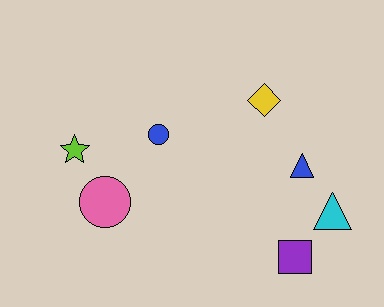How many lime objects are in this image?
There is 1 lime object.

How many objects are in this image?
There are 7 objects.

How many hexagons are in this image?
There are no hexagons.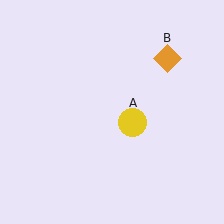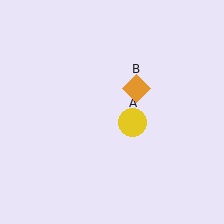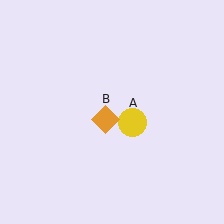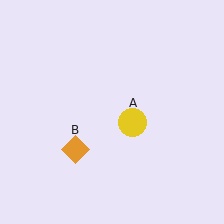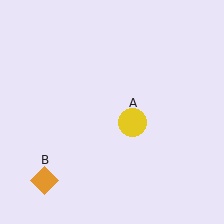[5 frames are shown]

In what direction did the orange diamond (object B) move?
The orange diamond (object B) moved down and to the left.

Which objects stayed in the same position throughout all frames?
Yellow circle (object A) remained stationary.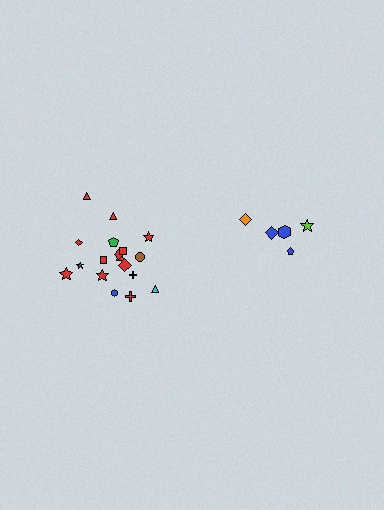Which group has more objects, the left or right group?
The left group.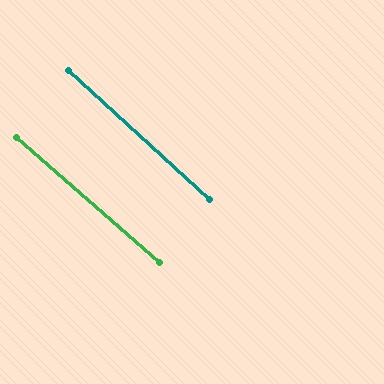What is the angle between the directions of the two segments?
Approximately 1 degree.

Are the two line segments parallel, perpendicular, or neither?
Parallel — their directions differ by only 1.1°.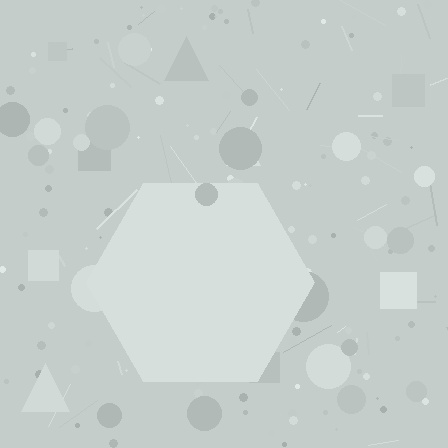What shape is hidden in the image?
A hexagon is hidden in the image.